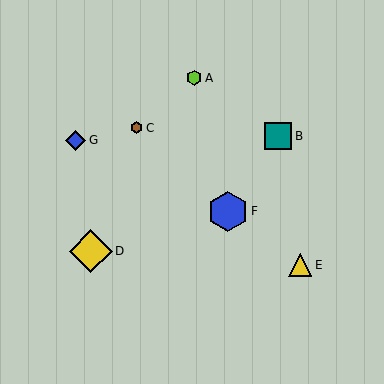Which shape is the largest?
The yellow diamond (labeled D) is the largest.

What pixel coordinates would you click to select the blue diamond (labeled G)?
Click at (76, 140) to select the blue diamond G.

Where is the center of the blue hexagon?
The center of the blue hexagon is at (228, 211).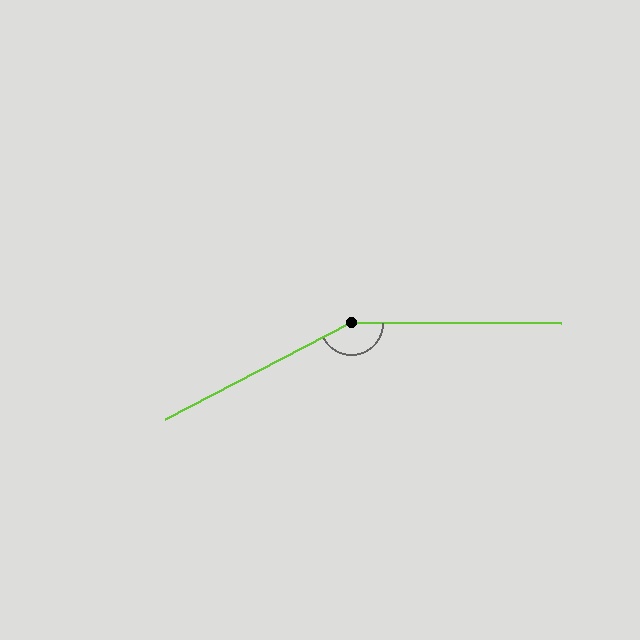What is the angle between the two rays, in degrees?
Approximately 152 degrees.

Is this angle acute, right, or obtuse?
It is obtuse.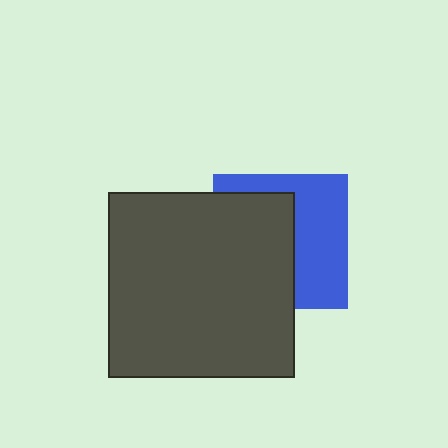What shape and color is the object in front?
The object in front is a dark gray square.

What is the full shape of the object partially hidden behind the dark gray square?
The partially hidden object is a blue square.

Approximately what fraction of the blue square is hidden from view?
Roughly 53% of the blue square is hidden behind the dark gray square.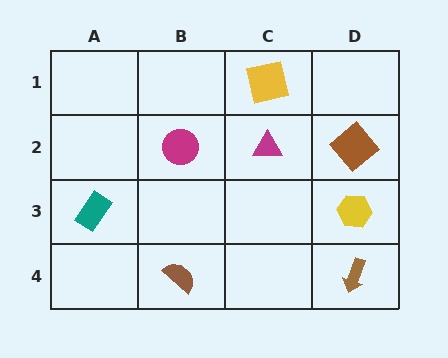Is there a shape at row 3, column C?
No, that cell is empty.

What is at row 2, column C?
A magenta triangle.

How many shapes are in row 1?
1 shape.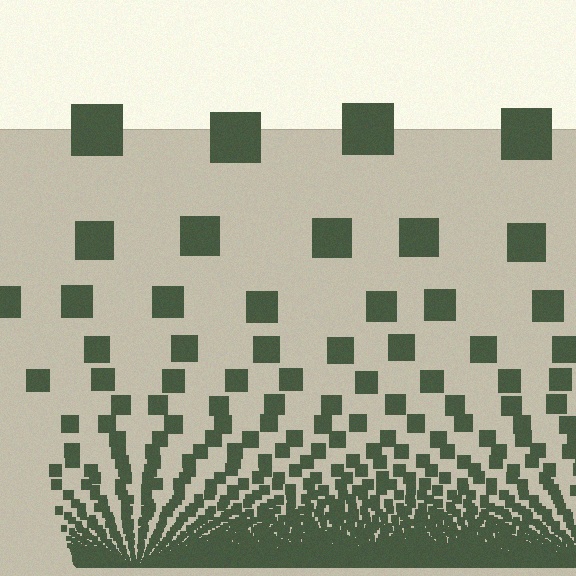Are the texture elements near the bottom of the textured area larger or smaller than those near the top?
Smaller. The gradient is inverted — elements near the bottom are smaller and denser.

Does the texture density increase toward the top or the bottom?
Density increases toward the bottom.